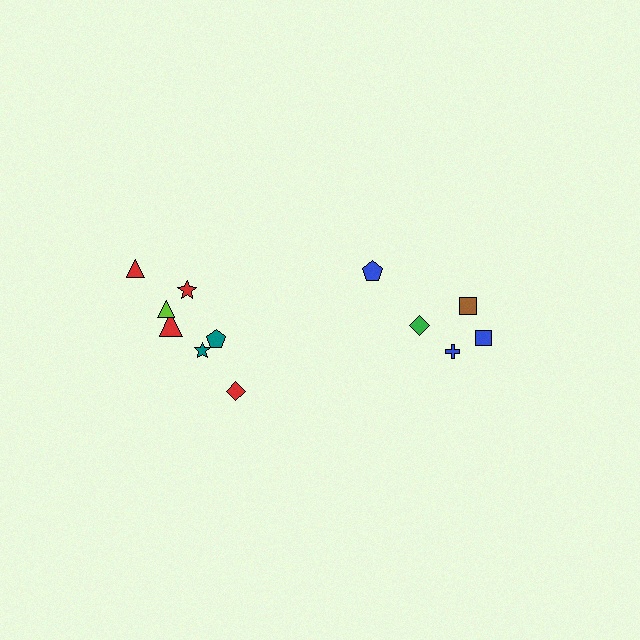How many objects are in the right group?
There are 5 objects.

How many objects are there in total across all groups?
There are 12 objects.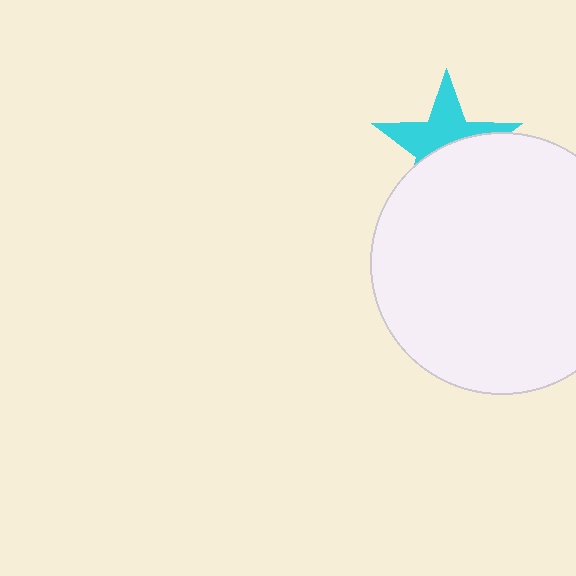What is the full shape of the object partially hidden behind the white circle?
The partially hidden object is a cyan star.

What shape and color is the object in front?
The object in front is a white circle.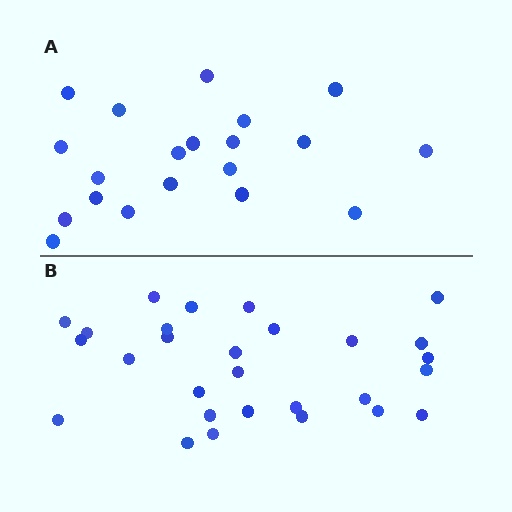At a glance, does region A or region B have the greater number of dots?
Region B (the bottom region) has more dots.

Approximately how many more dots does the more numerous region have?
Region B has roughly 8 or so more dots than region A.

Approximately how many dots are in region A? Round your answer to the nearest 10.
About 20 dots.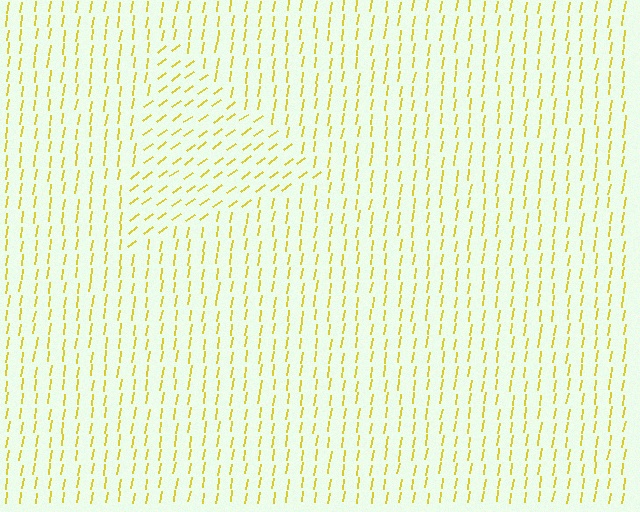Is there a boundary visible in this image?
Yes, there is a texture boundary formed by a change in line orientation.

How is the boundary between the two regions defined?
The boundary is defined purely by a change in line orientation (approximately 45 degrees difference). All lines are the same color and thickness.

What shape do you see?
I see a triangle.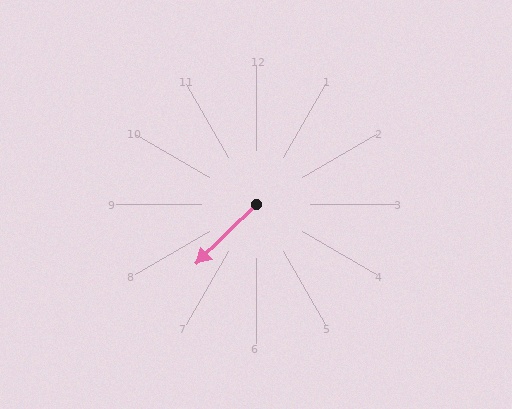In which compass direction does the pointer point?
Southwest.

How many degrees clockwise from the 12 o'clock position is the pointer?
Approximately 226 degrees.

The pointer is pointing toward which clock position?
Roughly 8 o'clock.